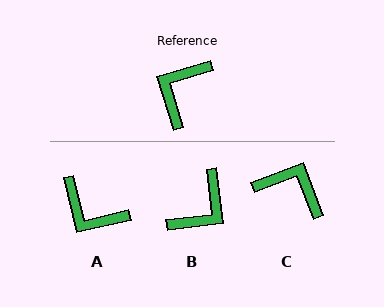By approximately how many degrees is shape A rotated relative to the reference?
Approximately 86 degrees counter-clockwise.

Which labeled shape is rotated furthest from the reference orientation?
B, about 169 degrees away.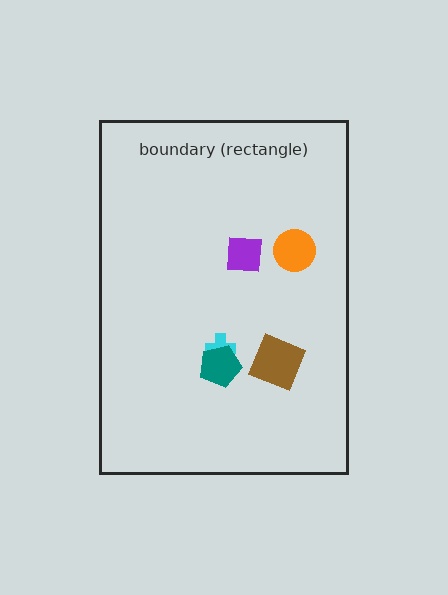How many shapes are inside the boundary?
5 inside, 0 outside.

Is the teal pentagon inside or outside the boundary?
Inside.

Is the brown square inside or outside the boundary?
Inside.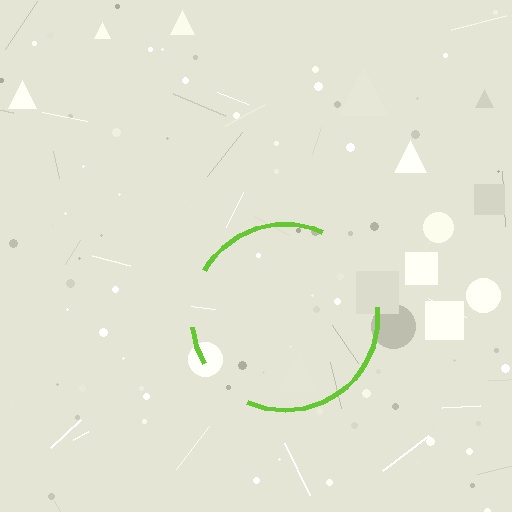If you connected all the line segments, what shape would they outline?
They would outline a circle.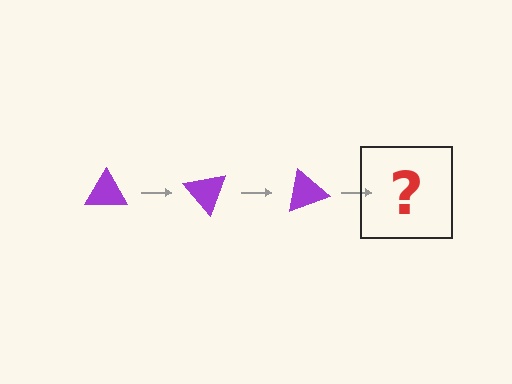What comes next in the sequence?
The next element should be a purple triangle rotated 150 degrees.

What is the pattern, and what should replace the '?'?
The pattern is that the triangle rotates 50 degrees each step. The '?' should be a purple triangle rotated 150 degrees.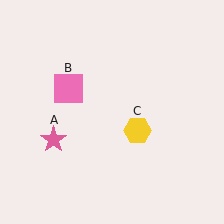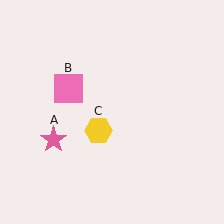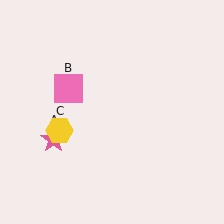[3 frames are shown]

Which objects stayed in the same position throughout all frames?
Pink star (object A) and pink square (object B) remained stationary.